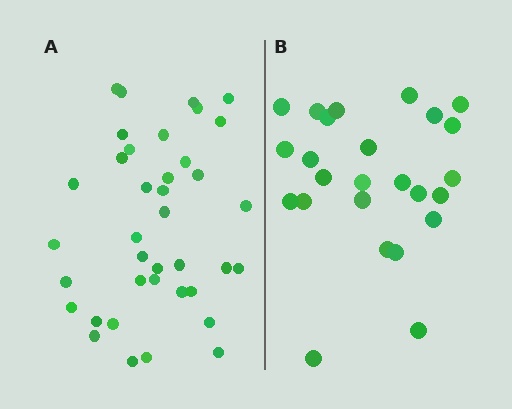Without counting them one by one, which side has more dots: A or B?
Region A (the left region) has more dots.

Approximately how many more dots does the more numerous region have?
Region A has approximately 15 more dots than region B.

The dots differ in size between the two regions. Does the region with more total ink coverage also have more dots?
No. Region B has more total ink coverage because its dots are larger, but region A actually contains more individual dots. Total area can be misleading — the number of items is what matters here.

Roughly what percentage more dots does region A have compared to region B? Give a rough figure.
About 50% more.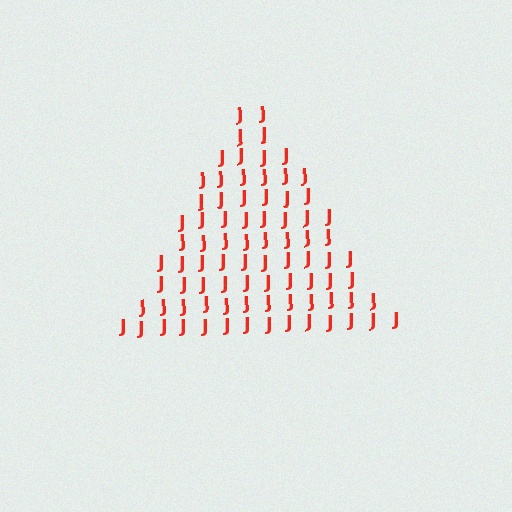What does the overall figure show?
The overall figure shows a triangle.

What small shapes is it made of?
It is made of small letter J's.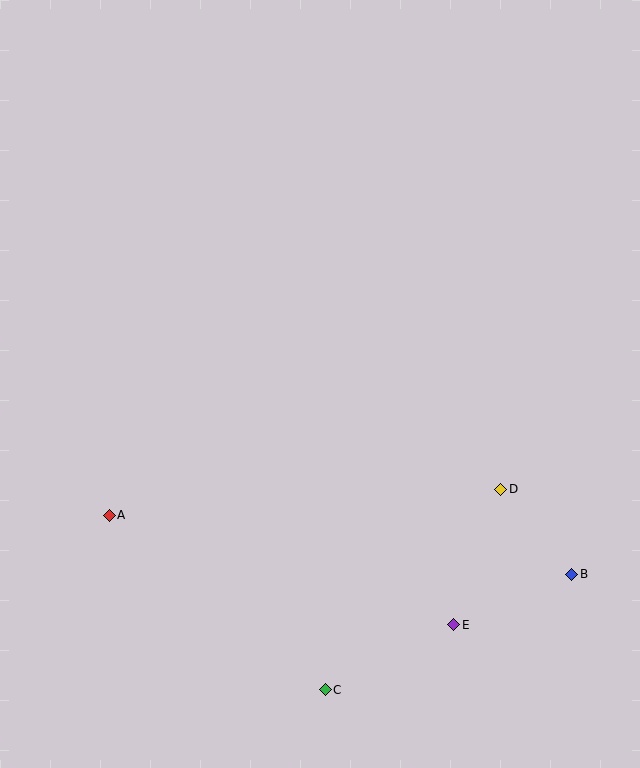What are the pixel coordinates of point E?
Point E is at (454, 625).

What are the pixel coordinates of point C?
Point C is at (325, 690).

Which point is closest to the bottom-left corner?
Point A is closest to the bottom-left corner.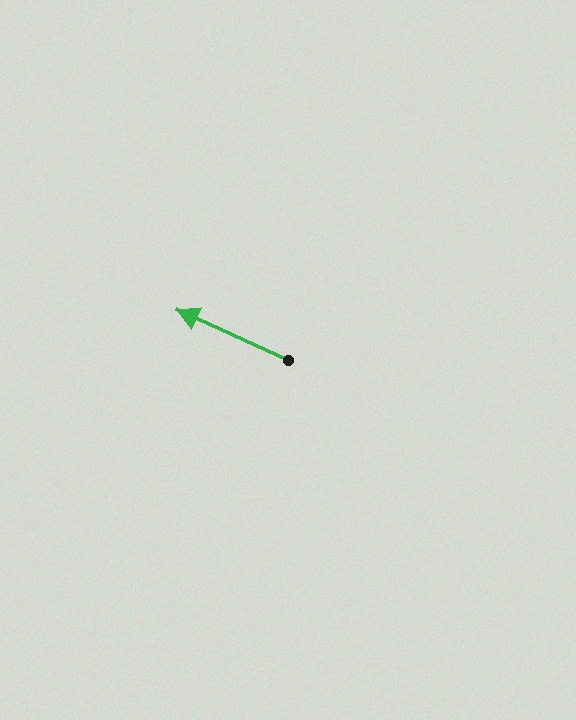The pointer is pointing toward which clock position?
Roughly 10 o'clock.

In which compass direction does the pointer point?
Northwest.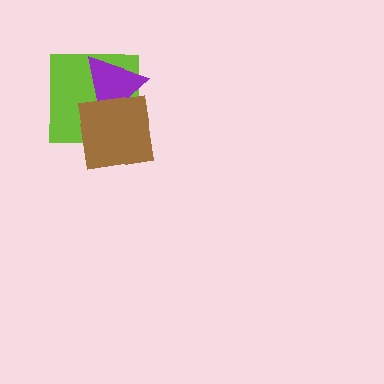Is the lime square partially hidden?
Yes, it is partially covered by another shape.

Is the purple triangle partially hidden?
Yes, it is partially covered by another shape.